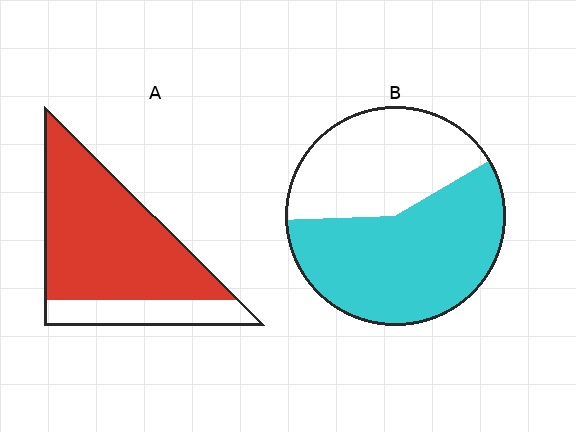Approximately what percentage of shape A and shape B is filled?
A is approximately 80% and B is approximately 60%.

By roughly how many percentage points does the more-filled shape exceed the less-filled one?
By roughly 20 percentage points (A over B).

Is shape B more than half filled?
Yes.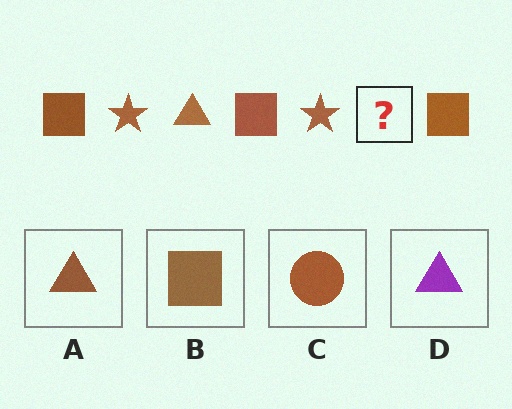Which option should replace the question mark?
Option A.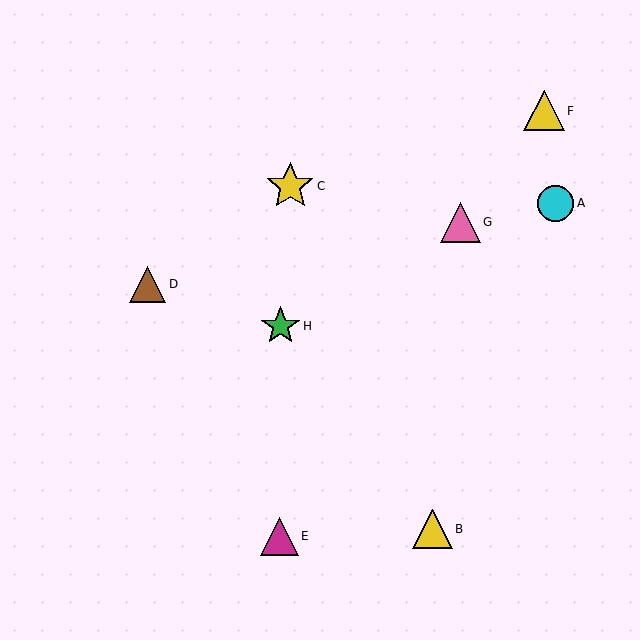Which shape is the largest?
The yellow star (labeled C) is the largest.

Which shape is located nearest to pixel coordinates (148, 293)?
The brown triangle (labeled D) at (148, 284) is nearest to that location.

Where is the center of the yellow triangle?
The center of the yellow triangle is at (433, 529).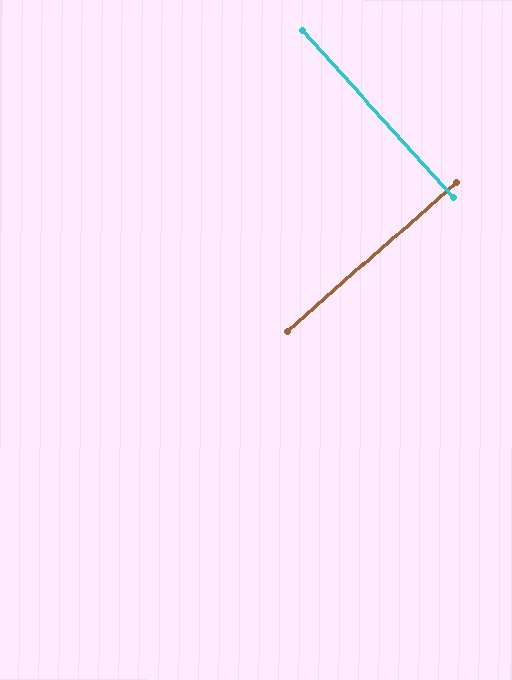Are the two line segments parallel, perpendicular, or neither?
Perpendicular — they meet at approximately 90°.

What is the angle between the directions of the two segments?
Approximately 90 degrees.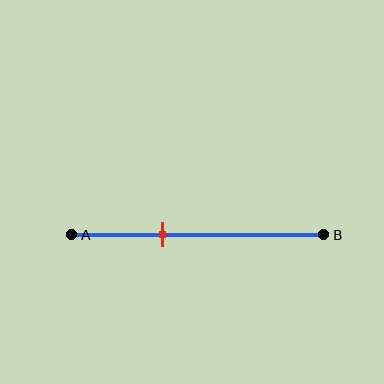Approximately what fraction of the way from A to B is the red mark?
The red mark is approximately 35% of the way from A to B.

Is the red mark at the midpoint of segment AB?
No, the mark is at about 35% from A, not at the 50% midpoint.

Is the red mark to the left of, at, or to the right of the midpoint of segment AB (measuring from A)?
The red mark is to the left of the midpoint of segment AB.